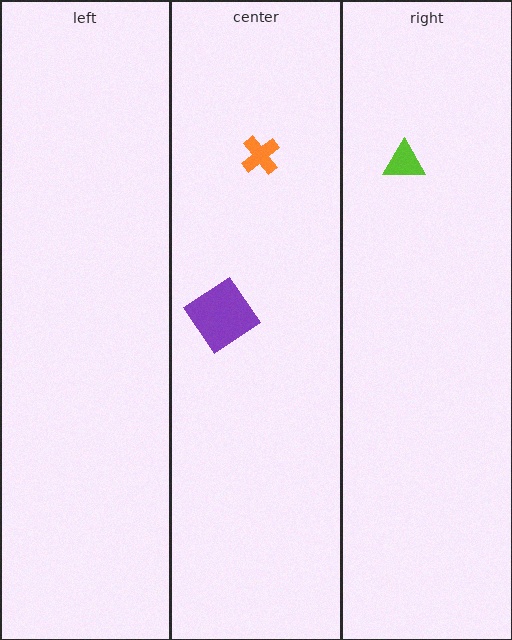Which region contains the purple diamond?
The center region.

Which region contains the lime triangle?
The right region.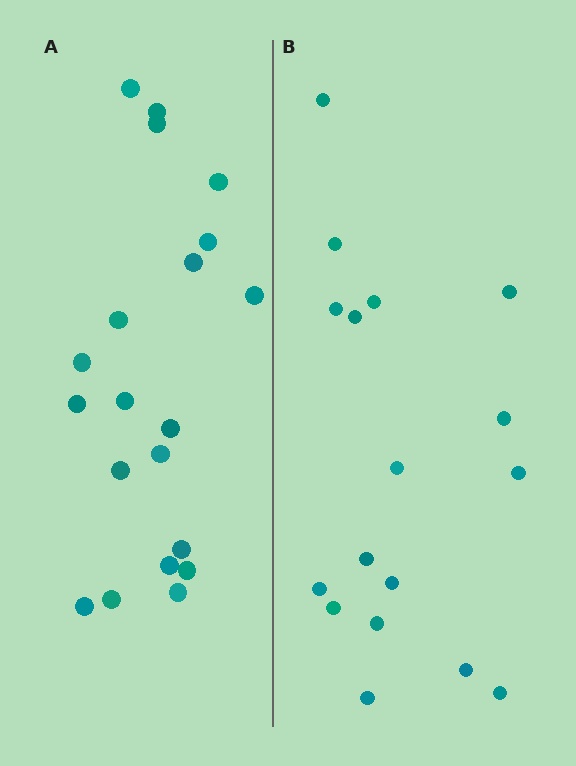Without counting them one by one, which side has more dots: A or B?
Region A (the left region) has more dots.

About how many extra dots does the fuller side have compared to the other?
Region A has just a few more — roughly 2 or 3 more dots than region B.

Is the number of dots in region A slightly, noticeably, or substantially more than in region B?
Region A has only slightly more — the two regions are fairly close. The ratio is roughly 1.2 to 1.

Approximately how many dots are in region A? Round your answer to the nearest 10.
About 20 dots.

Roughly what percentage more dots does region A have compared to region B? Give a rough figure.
About 20% more.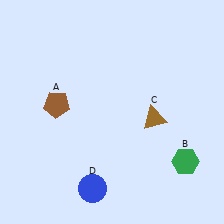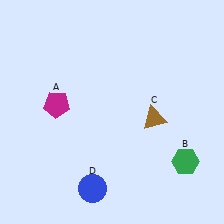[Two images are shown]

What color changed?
The pentagon (A) changed from brown in Image 1 to magenta in Image 2.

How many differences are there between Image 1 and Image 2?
There is 1 difference between the two images.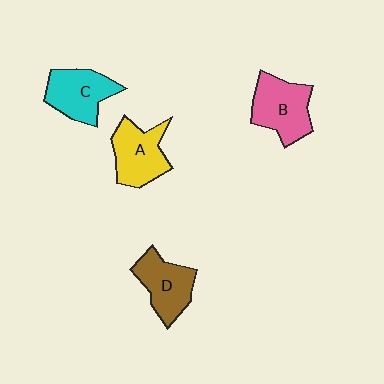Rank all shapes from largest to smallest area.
From largest to smallest: B (pink), A (yellow), C (cyan), D (brown).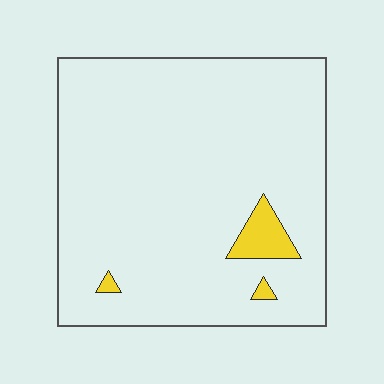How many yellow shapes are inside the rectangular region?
3.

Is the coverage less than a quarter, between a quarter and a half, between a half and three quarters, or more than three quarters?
Less than a quarter.